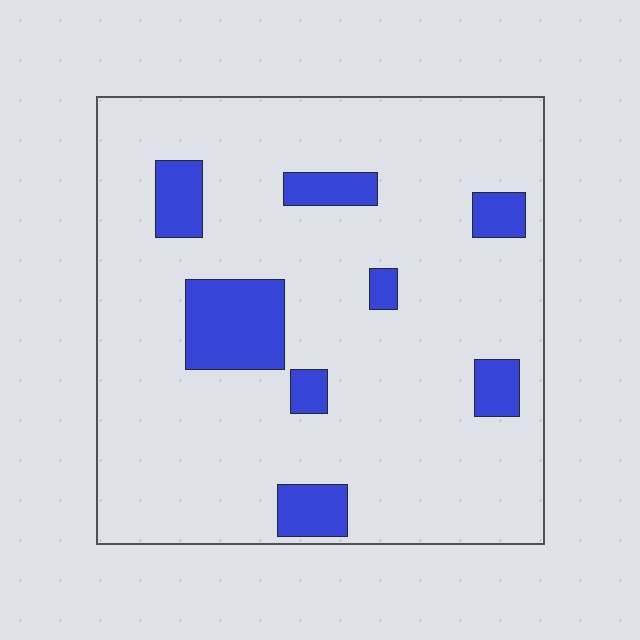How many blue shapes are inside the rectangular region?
8.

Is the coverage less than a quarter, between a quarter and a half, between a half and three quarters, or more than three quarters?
Less than a quarter.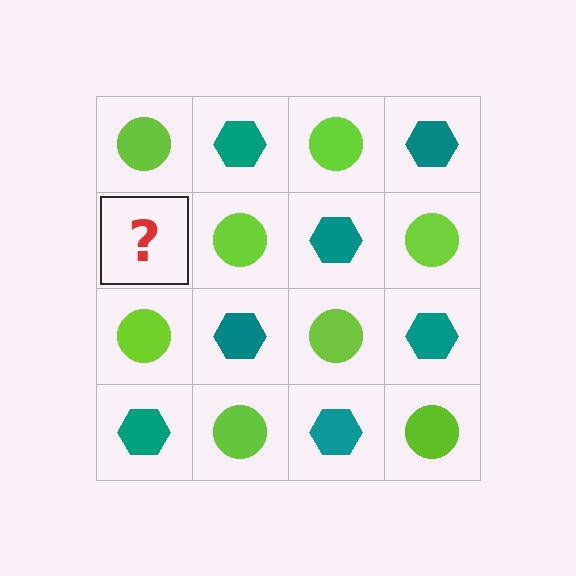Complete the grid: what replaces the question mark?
The question mark should be replaced with a teal hexagon.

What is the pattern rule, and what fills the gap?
The rule is that it alternates lime circle and teal hexagon in a checkerboard pattern. The gap should be filled with a teal hexagon.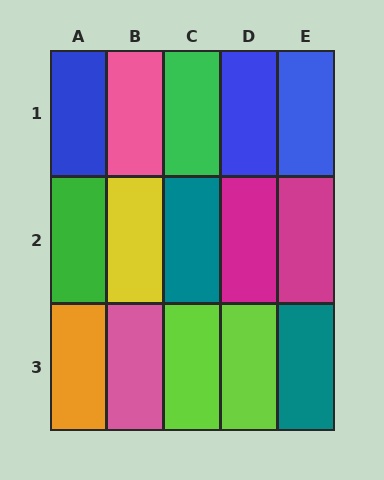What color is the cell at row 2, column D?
Magenta.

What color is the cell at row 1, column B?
Pink.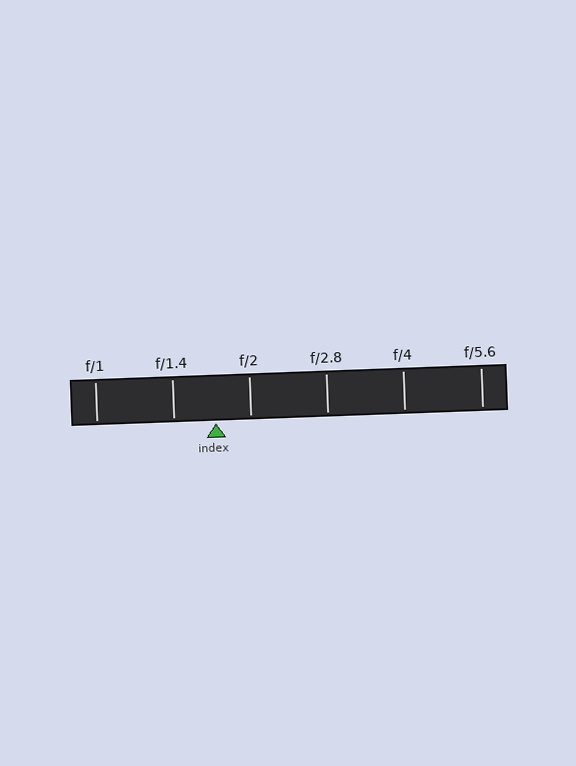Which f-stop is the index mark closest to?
The index mark is closest to f/2.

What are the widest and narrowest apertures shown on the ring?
The widest aperture shown is f/1 and the narrowest is f/5.6.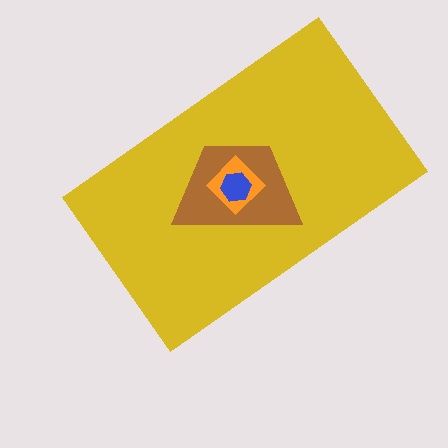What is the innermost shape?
The blue hexagon.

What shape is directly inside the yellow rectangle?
The brown trapezoid.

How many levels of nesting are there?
4.